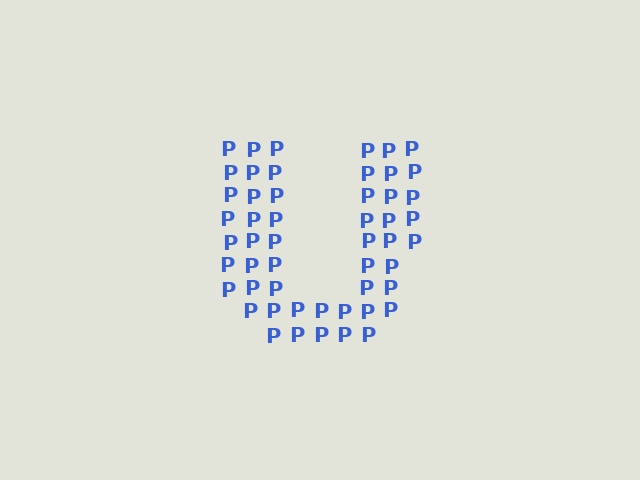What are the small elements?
The small elements are letter P's.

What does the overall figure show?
The overall figure shows the letter U.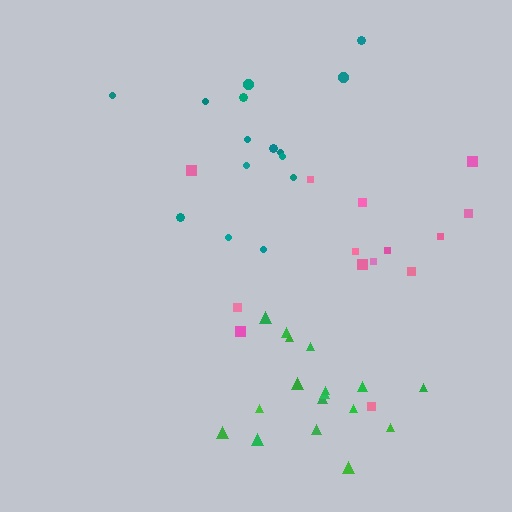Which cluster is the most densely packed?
Green.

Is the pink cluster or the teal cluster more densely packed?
Teal.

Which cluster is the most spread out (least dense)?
Pink.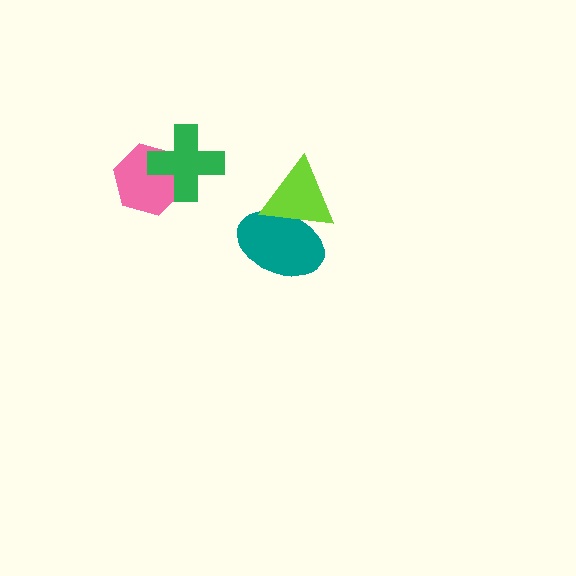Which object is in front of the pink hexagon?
The green cross is in front of the pink hexagon.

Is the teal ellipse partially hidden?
Yes, it is partially covered by another shape.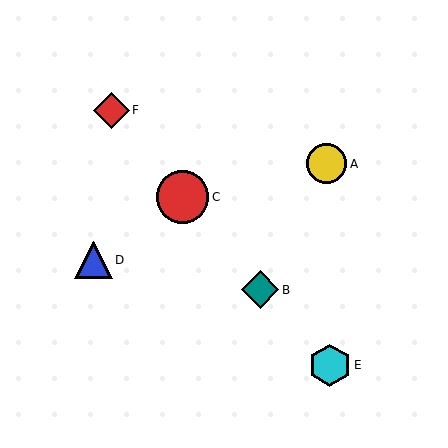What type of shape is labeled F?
Shape F is a red diamond.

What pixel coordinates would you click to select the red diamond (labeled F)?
Click at (111, 110) to select the red diamond F.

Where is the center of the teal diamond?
The center of the teal diamond is at (260, 290).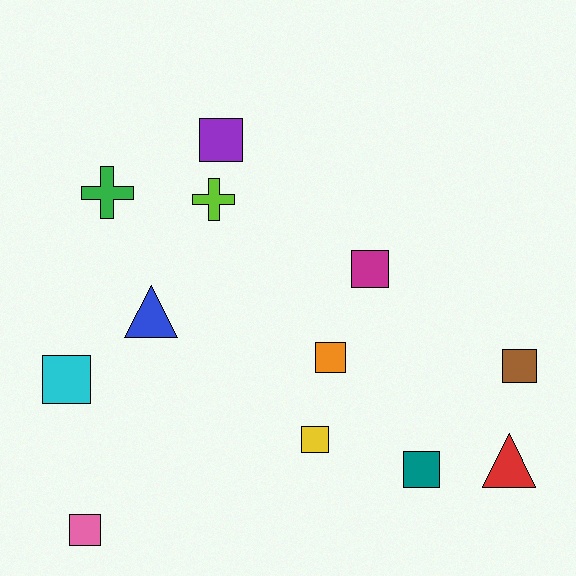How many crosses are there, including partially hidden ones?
There are 2 crosses.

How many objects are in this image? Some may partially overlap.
There are 12 objects.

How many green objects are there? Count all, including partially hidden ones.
There is 1 green object.